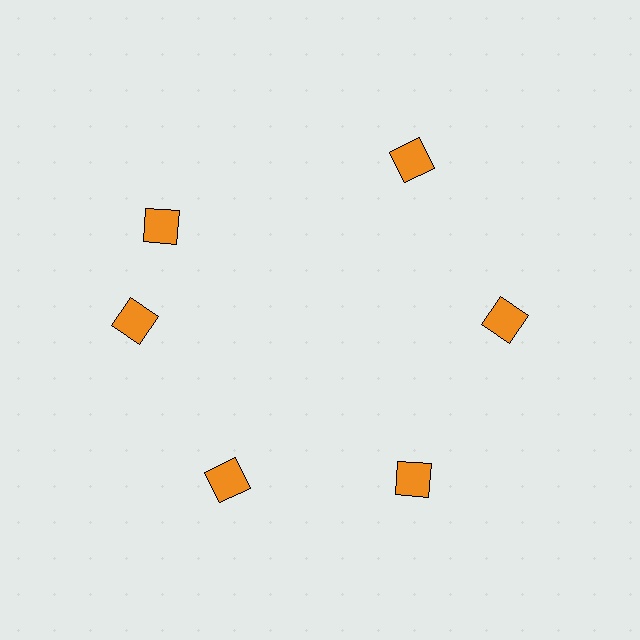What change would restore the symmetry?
The symmetry would be restored by rotating it back into even spacing with its neighbors so that all 6 diamonds sit at equal angles and equal distance from the center.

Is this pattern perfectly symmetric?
No. The 6 orange diamonds are arranged in a ring, but one element near the 11 o'clock position is rotated out of alignment along the ring, breaking the 6-fold rotational symmetry.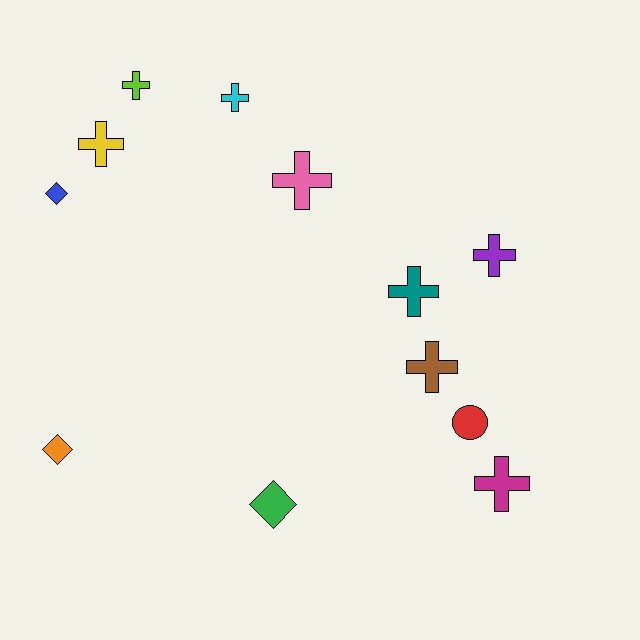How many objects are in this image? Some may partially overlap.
There are 12 objects.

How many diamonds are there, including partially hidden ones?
There are 3 diamonds.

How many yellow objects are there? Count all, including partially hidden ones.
There is 1 yellow object.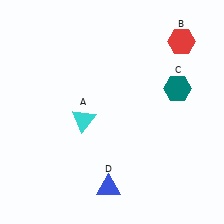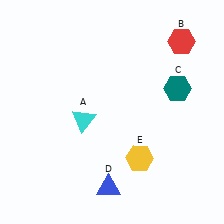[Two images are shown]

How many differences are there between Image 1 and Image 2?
There is 1 difference between the two images.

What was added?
A yellow hexagon (E) was added in Image 2.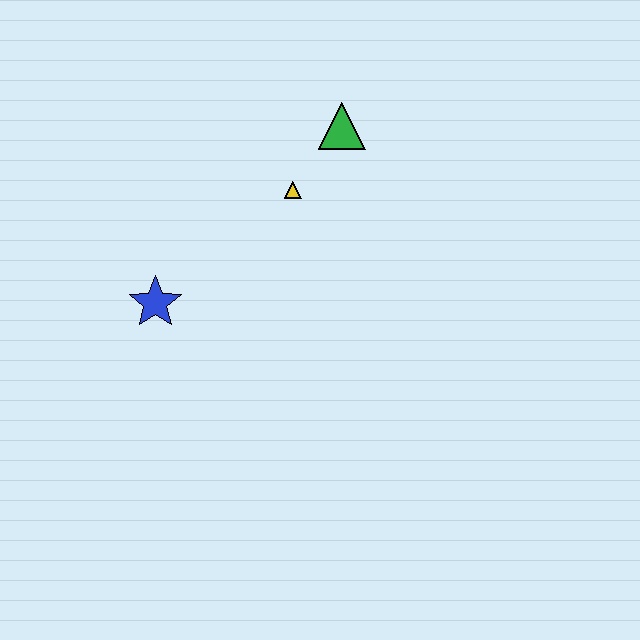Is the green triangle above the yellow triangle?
Yes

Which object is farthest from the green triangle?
The blue star is farthest from the green triangle.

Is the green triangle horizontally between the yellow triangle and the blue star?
No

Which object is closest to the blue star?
The yellow triangle is closest to the blue star.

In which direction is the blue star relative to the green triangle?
The blue star is to the left of the green triangle.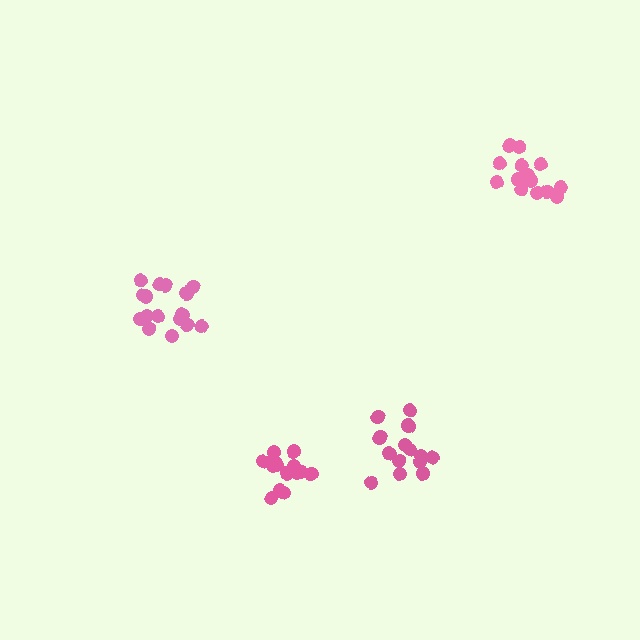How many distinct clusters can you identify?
There are 4 distinct clusters.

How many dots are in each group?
Group 1: 14 dots, Group 2: 16 dots, Group 3: 15 dots, Group 4: 14 dots (59 total).